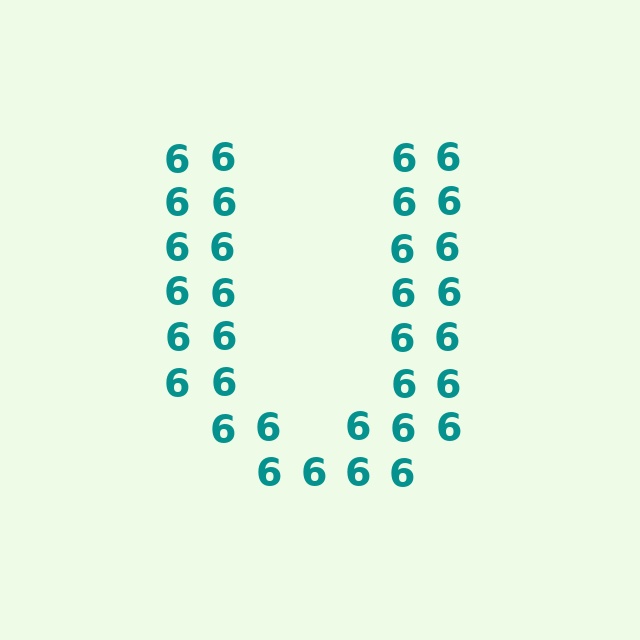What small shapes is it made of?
It is made of small digit 6's.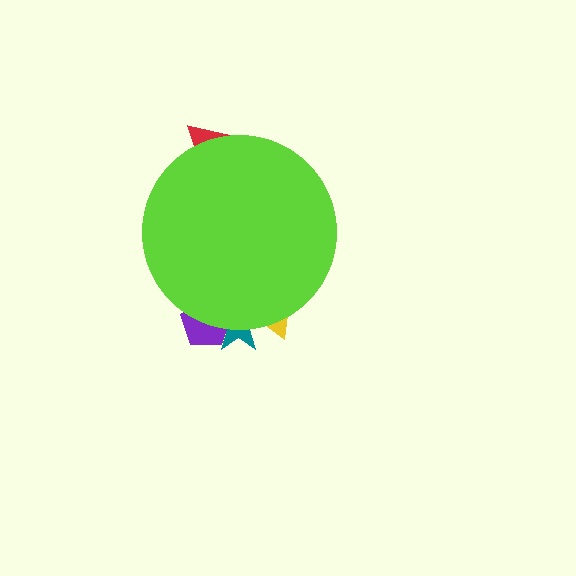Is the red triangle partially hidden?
Yes, the red triangle is partially hidden behind the lime circle.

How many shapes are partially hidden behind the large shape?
4 shapes are partially hidden.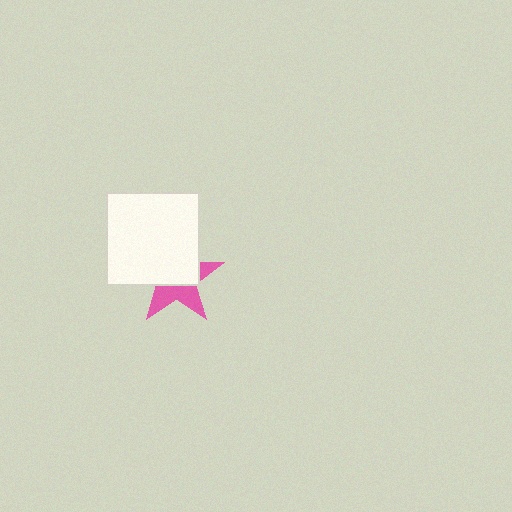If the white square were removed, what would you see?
You would see the complete pink star.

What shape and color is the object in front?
The object in front is a white square.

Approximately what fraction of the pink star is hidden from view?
Roughly 56% of the pink star is hidden behind the white square.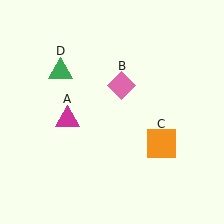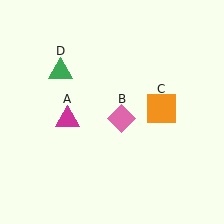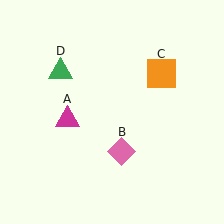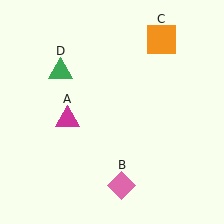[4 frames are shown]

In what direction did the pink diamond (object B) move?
The pink diamond (object B) moved down.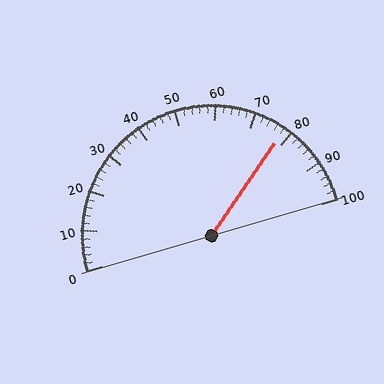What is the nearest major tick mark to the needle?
The nearest major tick mark is 80.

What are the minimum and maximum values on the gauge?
The gauge ranges from 0 to 100.